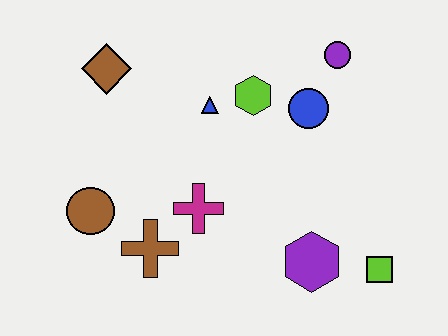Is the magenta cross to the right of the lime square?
No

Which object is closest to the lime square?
The purple hexagon is closest to the lime square.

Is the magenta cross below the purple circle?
Yes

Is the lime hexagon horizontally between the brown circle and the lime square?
Yes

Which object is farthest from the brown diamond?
The lime square is farthest from the brown diamond.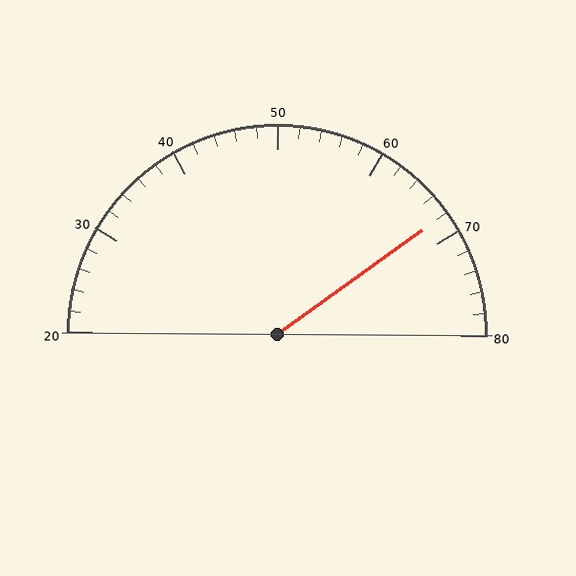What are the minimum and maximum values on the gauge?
The gauge ranges from 20 to 80.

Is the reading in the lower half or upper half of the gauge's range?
The reading is in the upper half of the range (20 to 80).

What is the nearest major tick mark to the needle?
The nearest major tick mark is 70.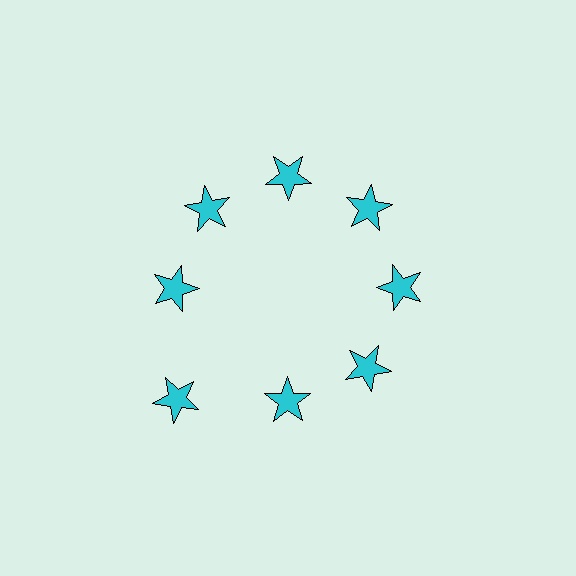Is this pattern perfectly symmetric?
No. The 8 cyan stars are arranged in a ring, but one element near the 8 o'clock position is pushed outward from the center, breaking the 8-fold rotational symmetry.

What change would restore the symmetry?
The symmetry would be restored by moving it inward, back onto the ring so that all 8 stars sit at equal angles and equal distance from the center.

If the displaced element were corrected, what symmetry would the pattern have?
It would have 8-fold rotational symmetry — the pattern would map onto itself every 45 degrees.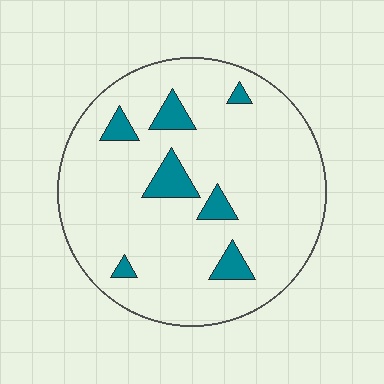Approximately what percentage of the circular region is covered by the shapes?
Approximately 10%.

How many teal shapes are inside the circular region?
7.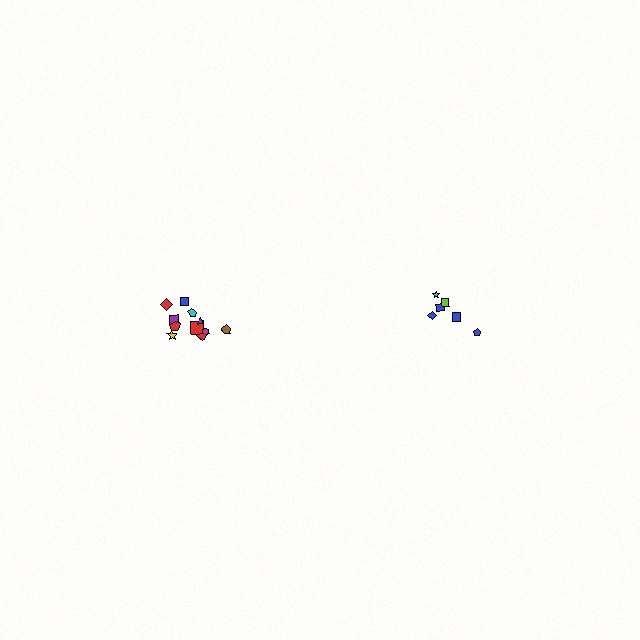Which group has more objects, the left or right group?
The left group.